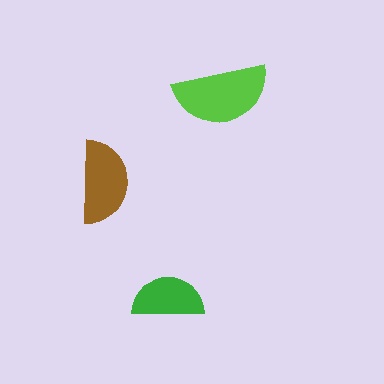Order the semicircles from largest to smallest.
the lime one, the brown one, the green one.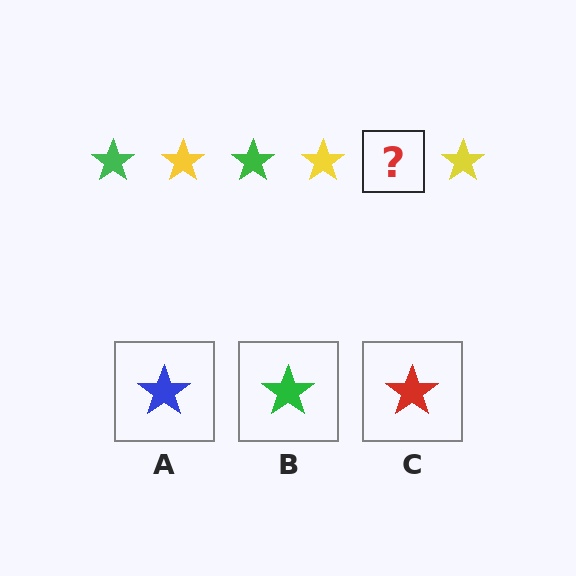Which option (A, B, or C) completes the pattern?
B.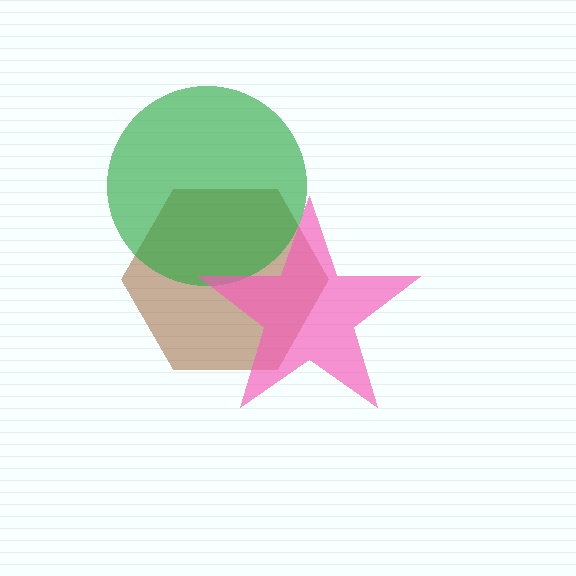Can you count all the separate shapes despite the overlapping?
Yes, there are 3 separate shapes.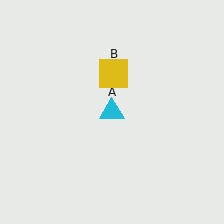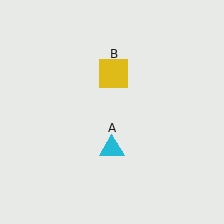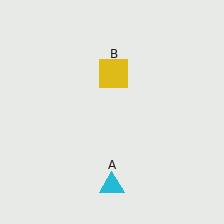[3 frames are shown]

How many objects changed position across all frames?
1 object changed position: cyan triangle (object A).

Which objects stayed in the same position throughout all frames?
Yellow square (object B) remained stationary.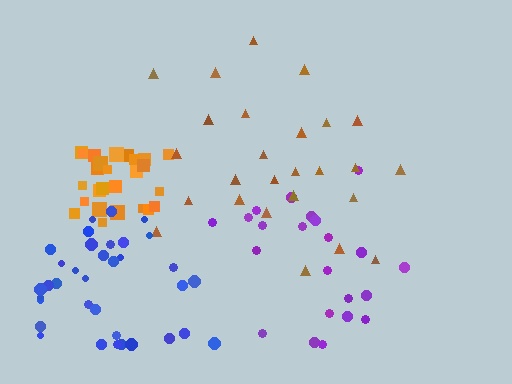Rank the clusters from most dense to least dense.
orange, blue, purple, brown.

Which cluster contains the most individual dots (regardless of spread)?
Blue (35).